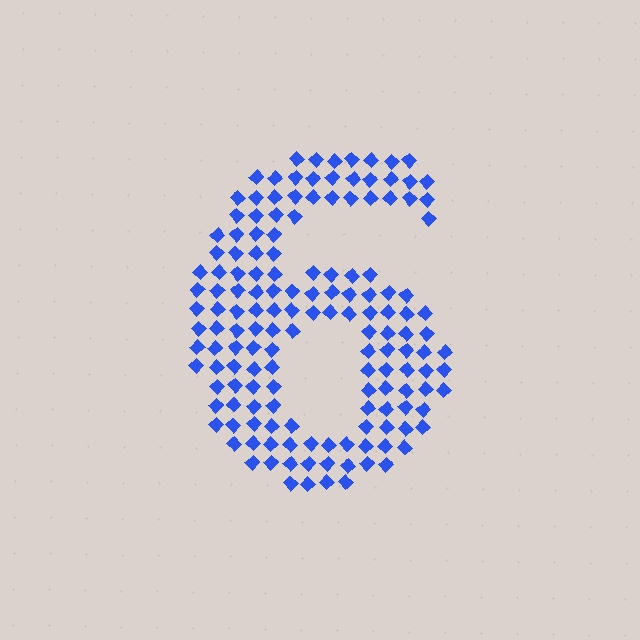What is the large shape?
The large shape is the digit 6.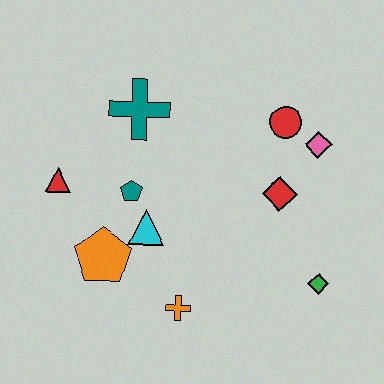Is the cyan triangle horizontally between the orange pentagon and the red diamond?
Yes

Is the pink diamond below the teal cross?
Yes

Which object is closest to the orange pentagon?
The cyan triangle is closest to the orange pentagon.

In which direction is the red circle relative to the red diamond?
The red circle is above the red diamond.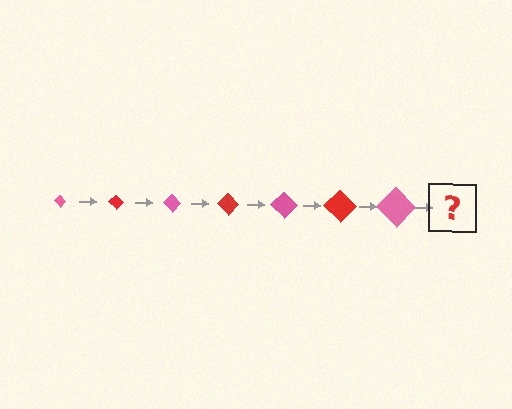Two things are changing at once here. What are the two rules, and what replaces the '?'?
The two rules are that the diamond grows larger each step and the color cycles through pink and red. The '?' should be a red diamond, larger than the previous one.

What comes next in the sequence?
The next element should be a red diamond, larger than the previous one.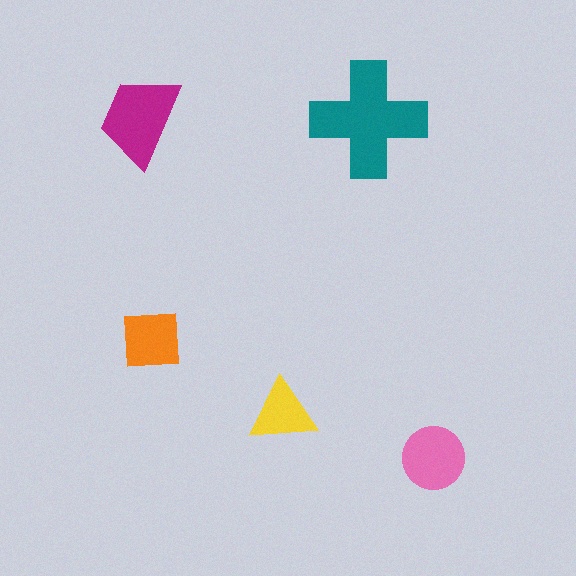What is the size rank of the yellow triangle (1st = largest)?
5th.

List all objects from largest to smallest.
The teal cross, the magenta trapezoid, the pink circle, the orange square, the yellow triangle.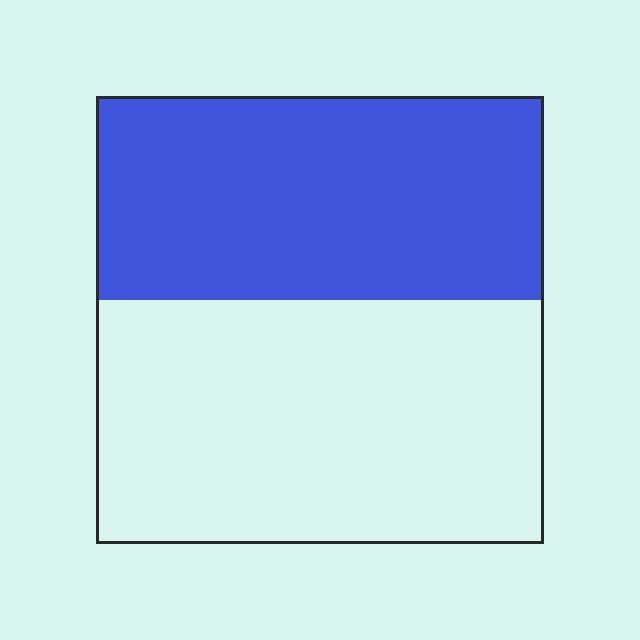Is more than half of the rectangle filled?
No.